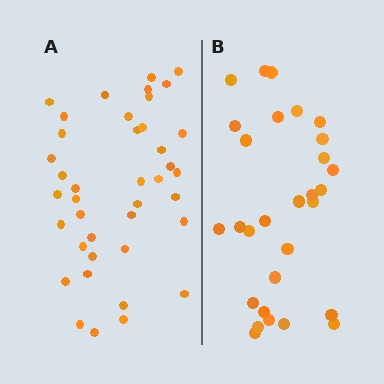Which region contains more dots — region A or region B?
Region A (the left region) has more dots.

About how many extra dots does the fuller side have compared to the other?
Region A has roughly 12 or so more dots than region B.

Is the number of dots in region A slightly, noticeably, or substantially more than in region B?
Region A has noticeably more, but not dramatically so. The ratio is roughly 1.4 to 1.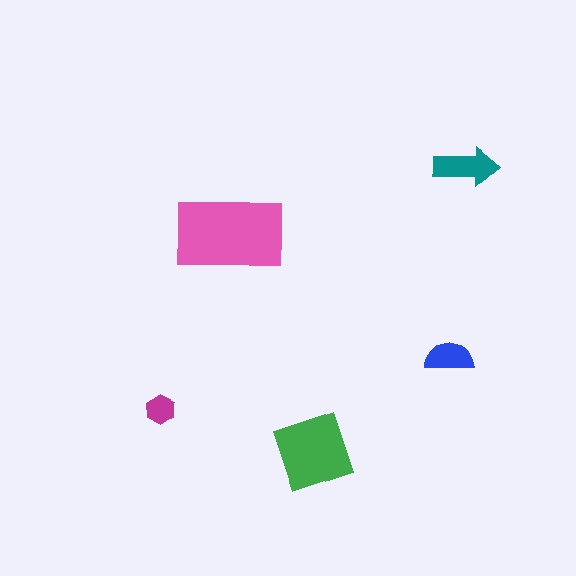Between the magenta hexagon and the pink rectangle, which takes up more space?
The pink rectangle.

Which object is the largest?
The pink rectangle.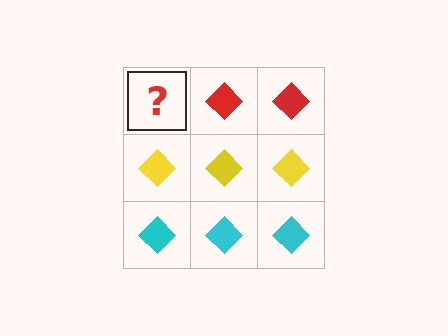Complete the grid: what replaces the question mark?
The question mark should be replaced with a red diamond.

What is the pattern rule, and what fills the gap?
The rule is that each row has a consistent color. The gap should be filled with a red diamond.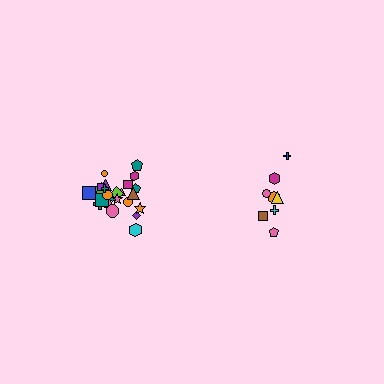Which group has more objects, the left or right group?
The left group.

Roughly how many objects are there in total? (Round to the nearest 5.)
Roughly 35 objects in total.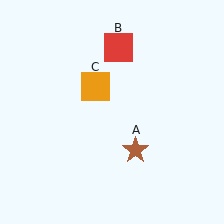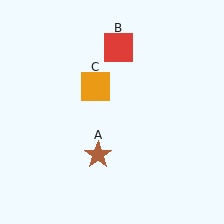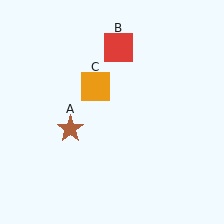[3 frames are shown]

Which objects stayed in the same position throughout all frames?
Red square (object B) and orange square (object C) remained stationary.